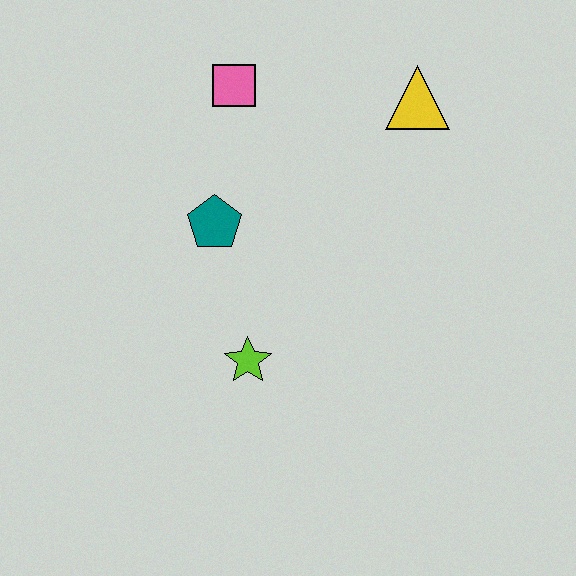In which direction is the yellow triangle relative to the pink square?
The yellow triangle is to the right of the pink square.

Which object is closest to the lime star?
The teal pentagon is closest to the lime star.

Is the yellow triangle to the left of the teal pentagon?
No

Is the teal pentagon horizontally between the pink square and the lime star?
No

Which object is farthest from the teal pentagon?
The yellow triangle is farthest from the teal pentagon.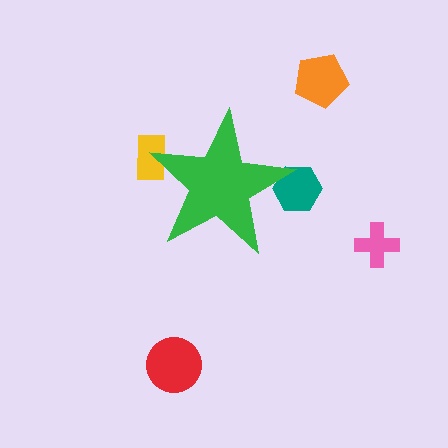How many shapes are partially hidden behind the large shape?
2 shapes are partially hidden.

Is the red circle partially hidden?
No, the red circle is fully visible.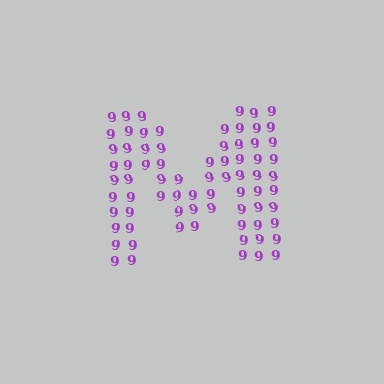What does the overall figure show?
The overall figure shows the letter M.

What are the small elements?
The small elements are digit 9's.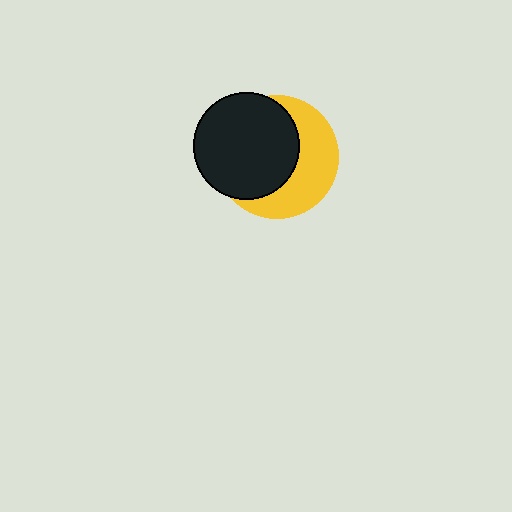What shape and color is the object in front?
The object in front is a black circle.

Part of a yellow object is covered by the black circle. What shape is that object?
It is a circle.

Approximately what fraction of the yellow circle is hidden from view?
Roughly 56% of the yellow circle is hidden behind the black circle.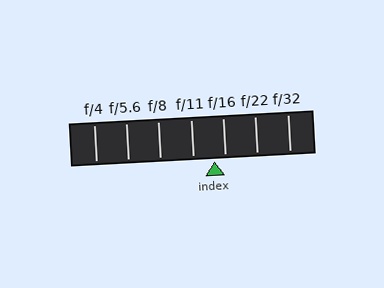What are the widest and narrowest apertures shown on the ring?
The widest aperture shown is f/4 and the narrowest is f/32.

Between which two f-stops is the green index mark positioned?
The index mark is between f/11 and f/16.